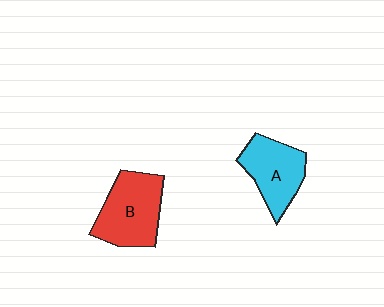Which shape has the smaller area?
Shape A (cyan).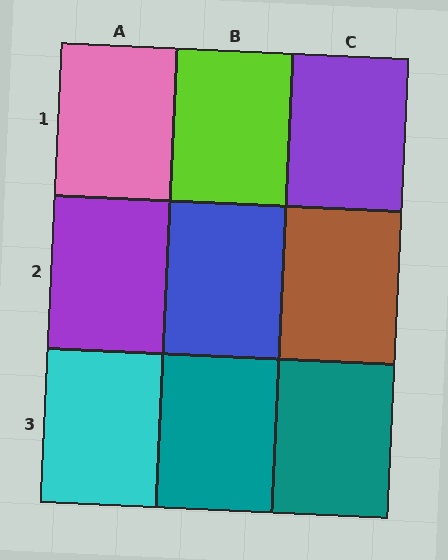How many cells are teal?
2 cells are teal.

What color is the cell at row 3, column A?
Cyan.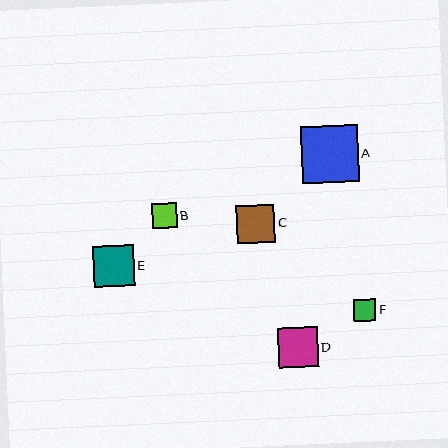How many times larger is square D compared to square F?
Square D is approximately 1.8 times the size of square F.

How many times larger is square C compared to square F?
Square C is approximately 1.7 times the size of square F.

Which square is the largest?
Square A is the largest with a size of approximately 57 pixels.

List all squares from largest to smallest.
From largest to smallest: A, E, D, C, B, F.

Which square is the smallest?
Square F is the smallest with a size of approximately 23 pixels.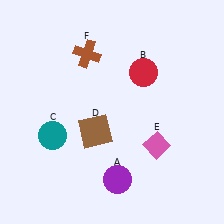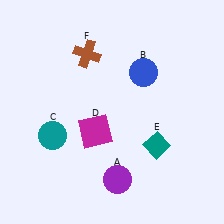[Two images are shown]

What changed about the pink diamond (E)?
In Image 1, E is pink. In Image 2, it changed to teal.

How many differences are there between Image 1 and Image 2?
There are 3 differences between the two images.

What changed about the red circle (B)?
In Image 1, B is red. In Image 2, it changed to blue.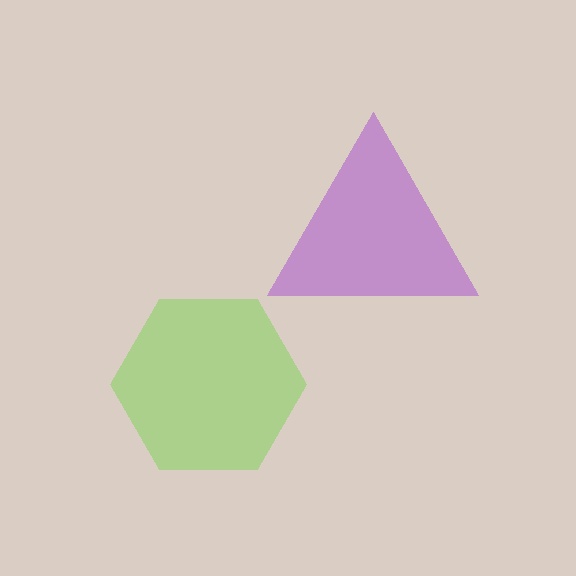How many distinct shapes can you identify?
There are 2 distinct shapes: a purple triangle, a lime hexagon.